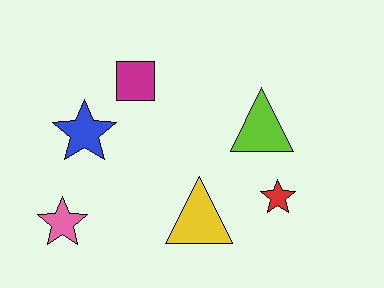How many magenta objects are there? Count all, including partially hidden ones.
There is 1 magenta object.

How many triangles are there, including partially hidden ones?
There are 2 triangles.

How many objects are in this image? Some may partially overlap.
There are 6 objects.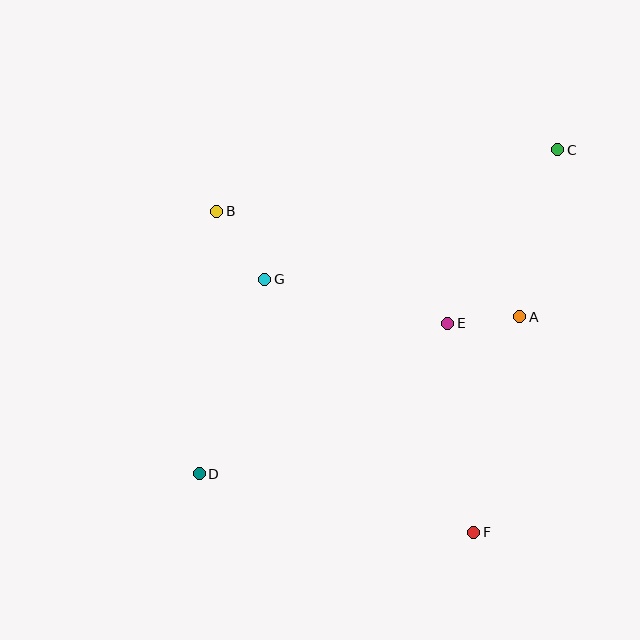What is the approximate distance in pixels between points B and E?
The distance between B and E is approximately 257 pixels.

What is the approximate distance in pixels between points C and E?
The distance between C and E is approximately 206 pixels.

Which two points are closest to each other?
Points A and E are closest to each other.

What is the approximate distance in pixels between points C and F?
The distance between C and F is approximately 392 pixels.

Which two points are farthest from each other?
Points C and D are farthest from each other.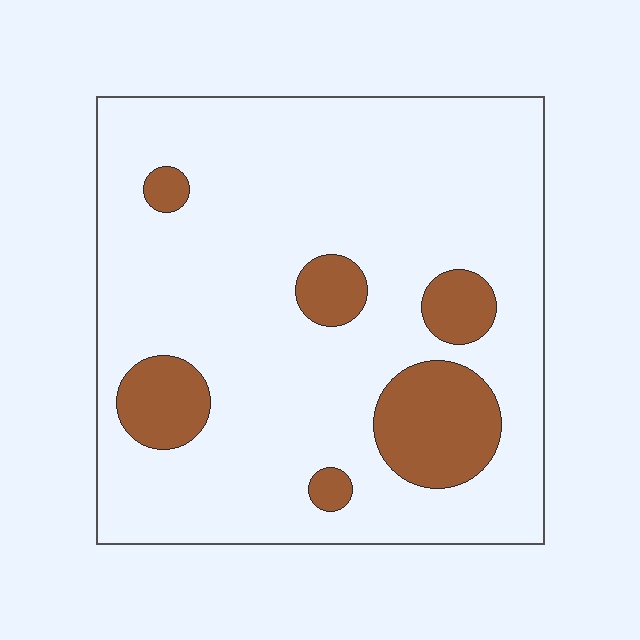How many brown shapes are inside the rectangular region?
6.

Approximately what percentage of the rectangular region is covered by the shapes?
Approximately 15%.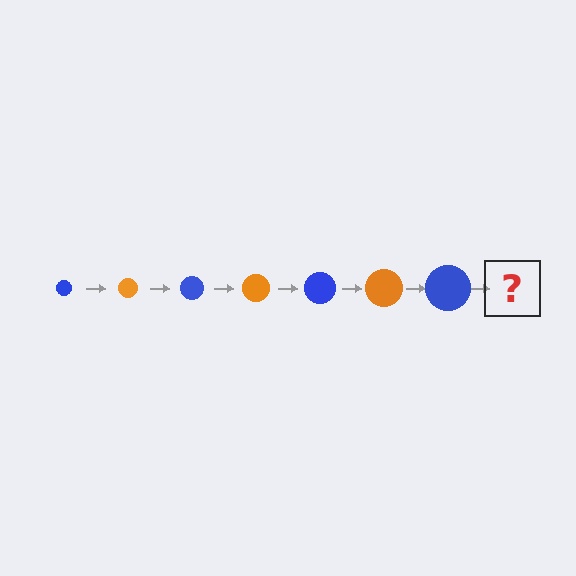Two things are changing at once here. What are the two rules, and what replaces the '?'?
The two rules are that the circle grows larger each step and the color cycles through blue and orange. The '?' should be an orange circle, larger than the previous one.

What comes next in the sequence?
The next element should be an orange circle, larger than the previous one.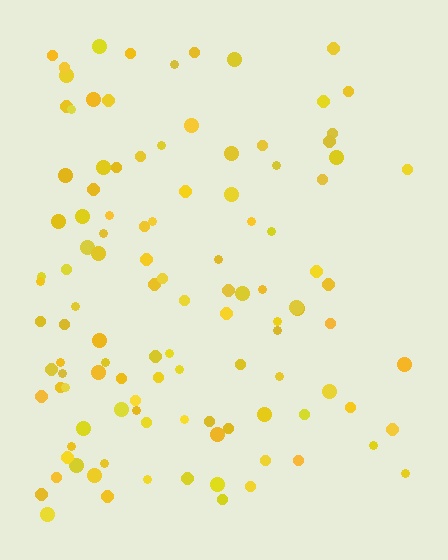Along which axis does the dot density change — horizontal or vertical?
Horizontal.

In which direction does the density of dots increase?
From right to left, with the left side densest.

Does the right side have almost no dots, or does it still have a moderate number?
Still a moderate number, just noticeably fewer than the left.